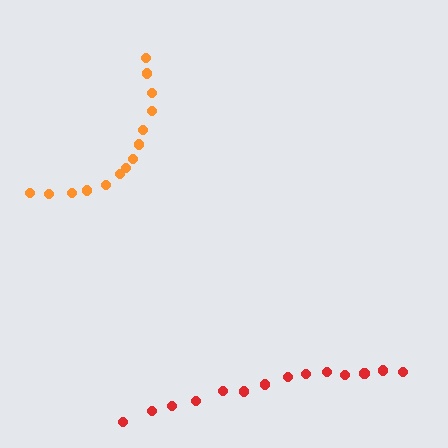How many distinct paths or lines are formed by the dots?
There are 2 distinct paths.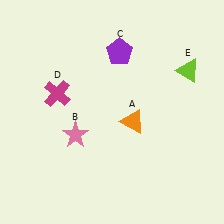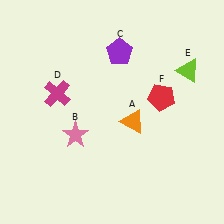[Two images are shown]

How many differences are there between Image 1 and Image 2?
There is 1 difference between the two images.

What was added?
A red pentagon (F) was added in Image 2.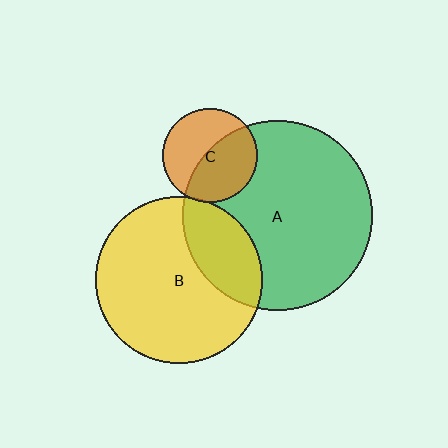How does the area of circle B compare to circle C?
Approximately 3.2 times.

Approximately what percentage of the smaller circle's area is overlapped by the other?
Approximately 25%.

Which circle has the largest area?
Circle A (green).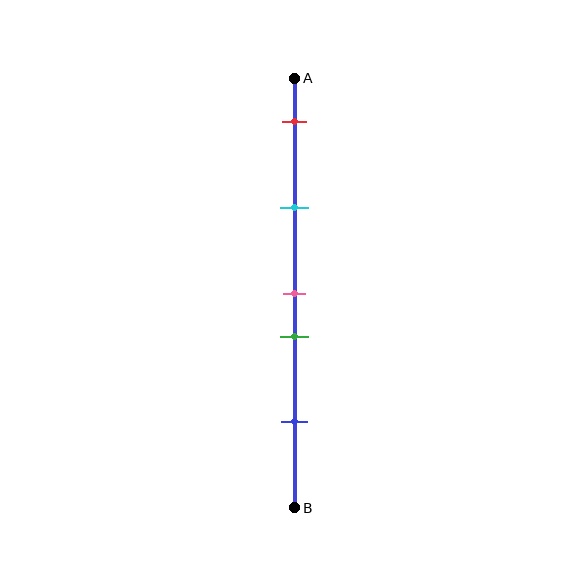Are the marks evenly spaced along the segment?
No, the marks are not evenly spaced.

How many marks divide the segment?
There are 5 marks dividing the segment.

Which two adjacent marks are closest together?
The pink and green marks are the closest adjacent pair.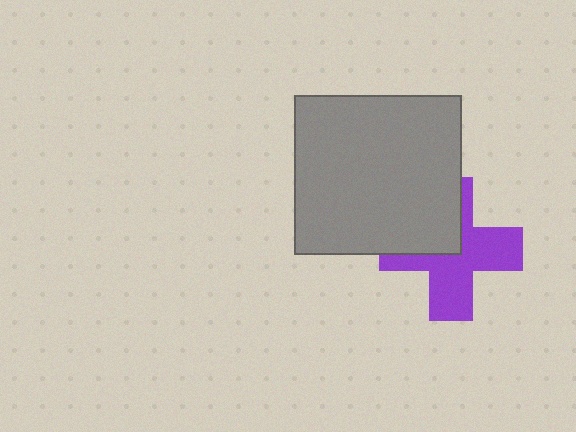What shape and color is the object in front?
The object in front is a gray rectangle.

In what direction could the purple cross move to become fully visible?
The purple cross could move toward the lower-right. That would shift it out from behind the gray rectangle entirely.